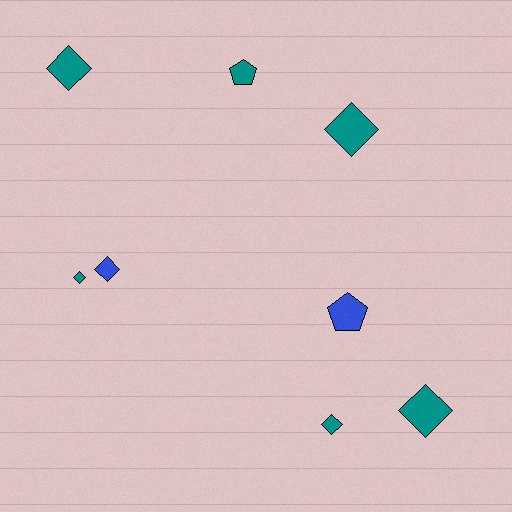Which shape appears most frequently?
Diamond, with 6 objects.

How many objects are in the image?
There are 8 objects.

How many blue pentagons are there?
There is 1 blue pentagon.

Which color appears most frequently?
Teal, with 6 objects.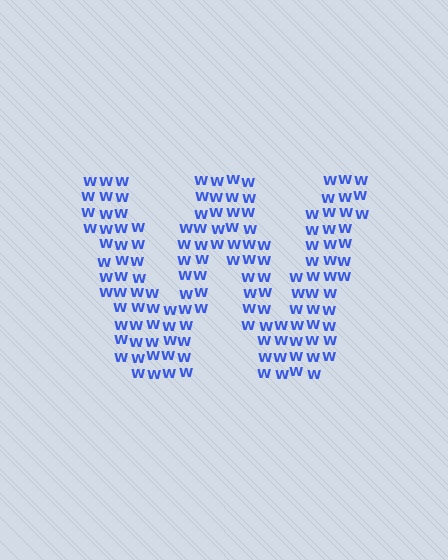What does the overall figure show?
The overall figure shows the letter W.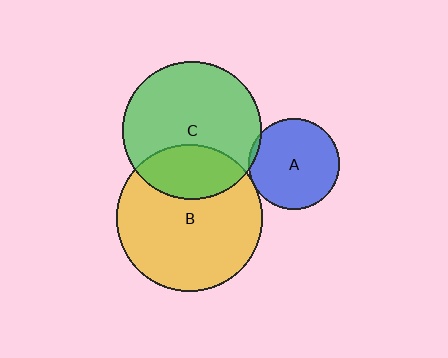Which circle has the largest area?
Circle B (yellow).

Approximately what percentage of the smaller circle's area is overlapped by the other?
Approximately 5%.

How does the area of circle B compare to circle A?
Approximately 2.6 times.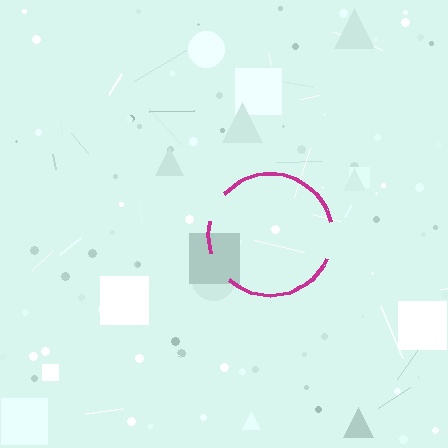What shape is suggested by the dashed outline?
The dashed outline suggests a circle.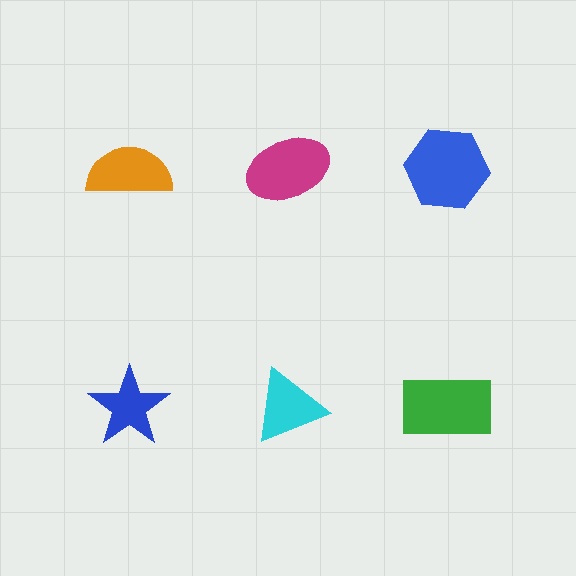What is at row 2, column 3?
A green rectangle.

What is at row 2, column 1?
A blue star.